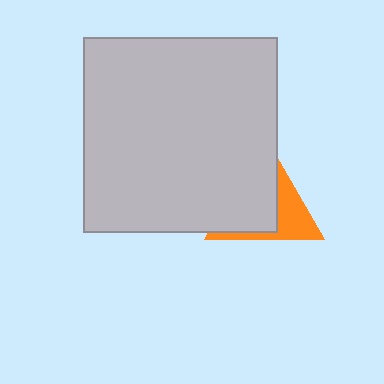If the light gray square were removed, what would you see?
You would see the complete orange triangle.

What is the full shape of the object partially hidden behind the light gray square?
The partially hidden object is an orange triangle.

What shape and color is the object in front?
The object in front is a light gray square.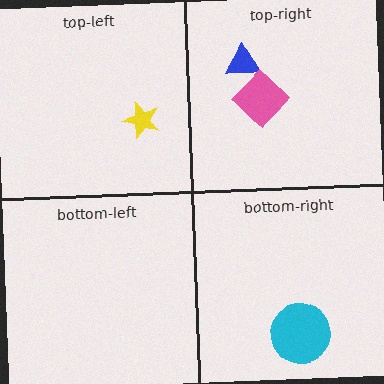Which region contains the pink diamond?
The top-right region.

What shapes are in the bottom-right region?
The cyan circle.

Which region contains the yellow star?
The top-left region.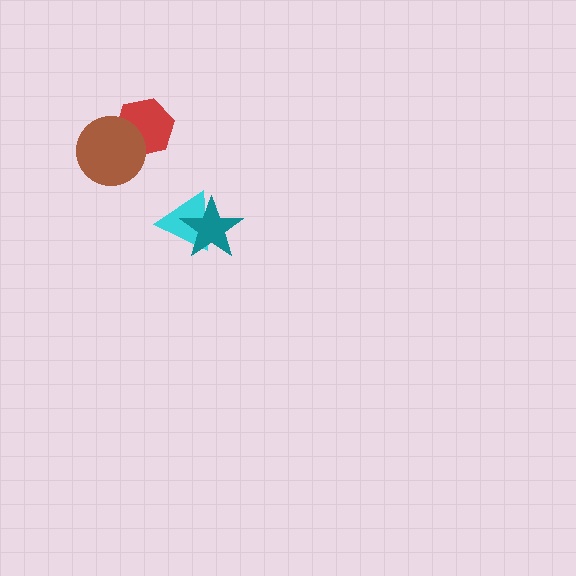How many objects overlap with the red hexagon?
1 object overlaps with the red hexagon.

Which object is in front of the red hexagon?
The brown circle is in front of the red hexagon.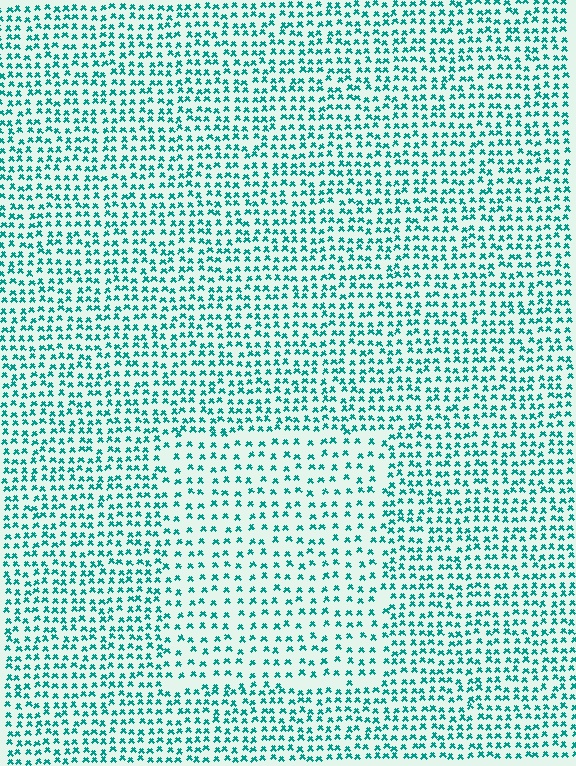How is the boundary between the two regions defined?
The boundary is defined by a change in element density (approximately 1.7x ratio). All elements are the same color, size, and shape.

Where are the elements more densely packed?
The elements are more densely packed outside the rectangle boundary.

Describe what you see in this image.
The image contains small teal elements arranged at two different densities. A rectangle-shaped region is visible where the elements are less densely packed than the surrounding area.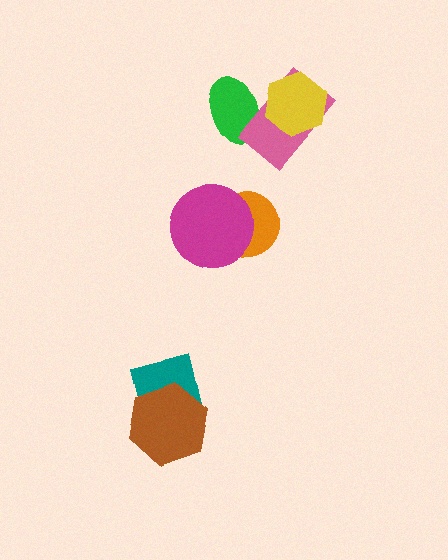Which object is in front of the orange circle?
The magenta circle is in front of the orange circle.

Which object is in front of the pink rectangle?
The yellow hexagon is in front of the pink rectangle.